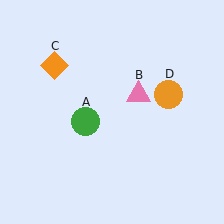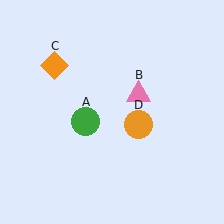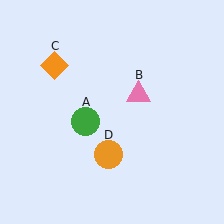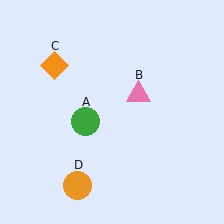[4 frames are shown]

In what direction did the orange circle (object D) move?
The orange circle (object D) moved down and to the left.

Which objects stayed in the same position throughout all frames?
Green circle (object A) and pink triangle (object B) and orange diamond (object C) remained stationary.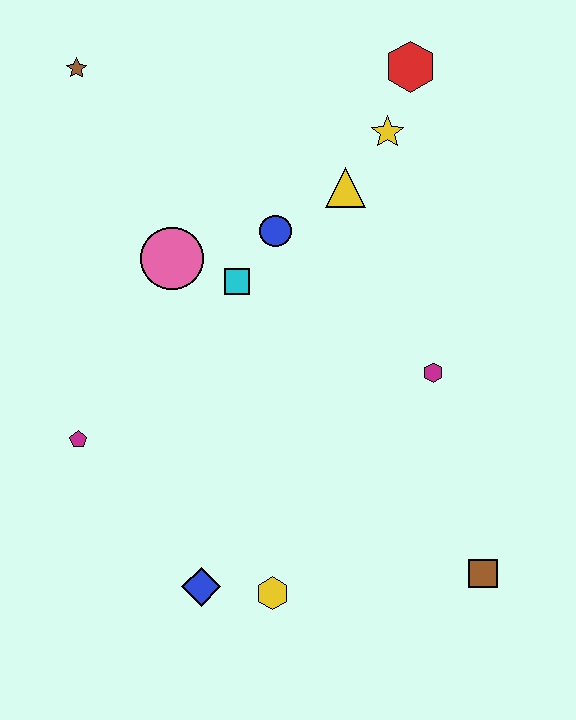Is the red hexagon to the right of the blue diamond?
Yes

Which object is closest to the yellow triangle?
The yellow star is closest to the yellow triangle.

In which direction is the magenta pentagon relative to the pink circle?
The magenta pentagon is below the pink circle.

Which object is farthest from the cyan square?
The brown square is farthest from the cyan square.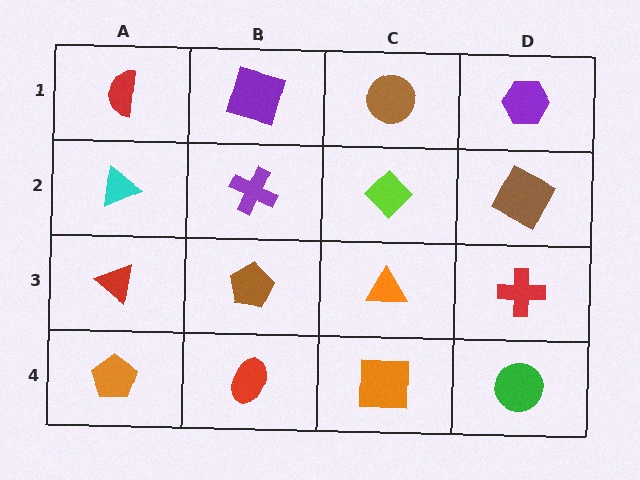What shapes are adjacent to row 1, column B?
A purple cross (row 2, column B), a red semicircle (row 1, column A), a brown circle (row 1, column C).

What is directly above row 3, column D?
A brown square.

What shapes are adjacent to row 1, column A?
A cyan triangle (row 2, column A), a purple square (row 1, column B).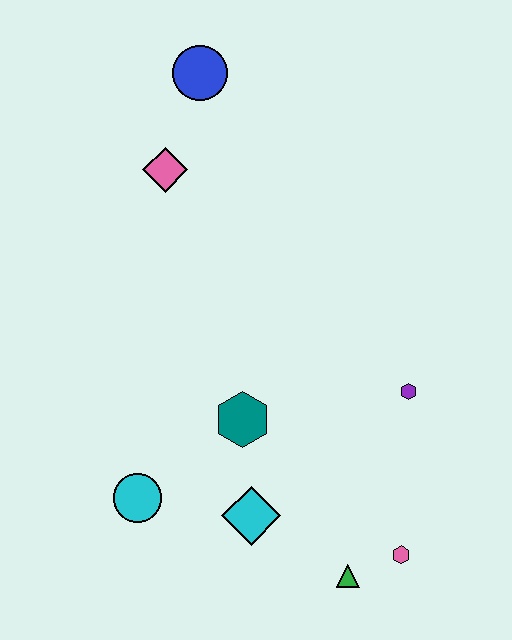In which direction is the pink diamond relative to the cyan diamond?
The pink diamond is above the cyan diamond.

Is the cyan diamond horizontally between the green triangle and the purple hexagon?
No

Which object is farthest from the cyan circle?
The blue circle is farthest from the cyan circle.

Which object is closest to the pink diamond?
The blue circle is closest to the pink diamond.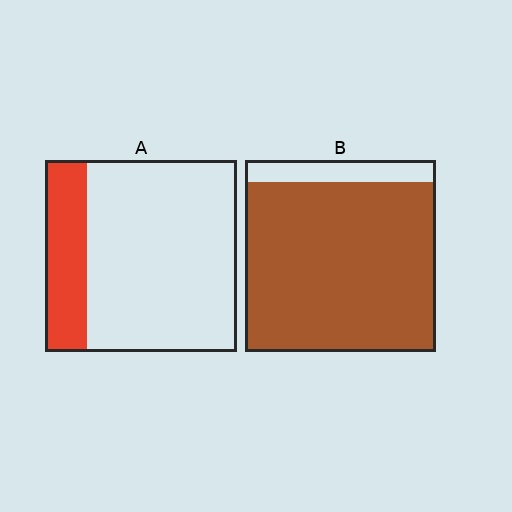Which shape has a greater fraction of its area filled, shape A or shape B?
Shape B.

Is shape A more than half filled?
No.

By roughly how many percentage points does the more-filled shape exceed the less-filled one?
By roughly 65 percentage points (B over A).